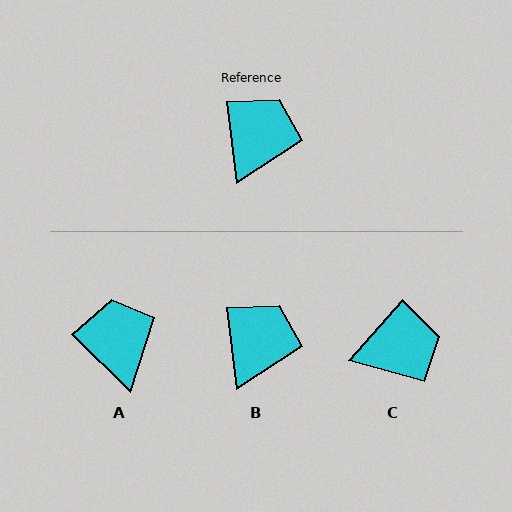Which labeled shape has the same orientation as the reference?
B.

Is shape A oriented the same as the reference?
No, it is off by about 39 degrees.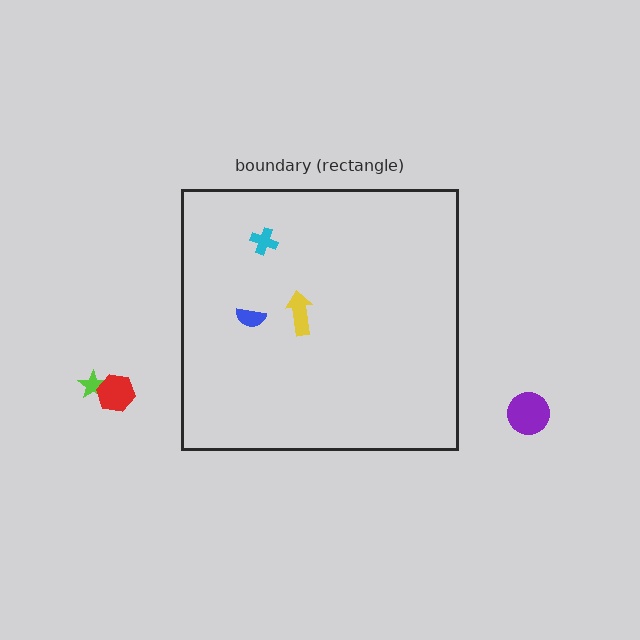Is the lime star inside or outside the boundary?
Outside.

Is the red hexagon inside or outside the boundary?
Outside.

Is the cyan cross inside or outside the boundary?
Inside.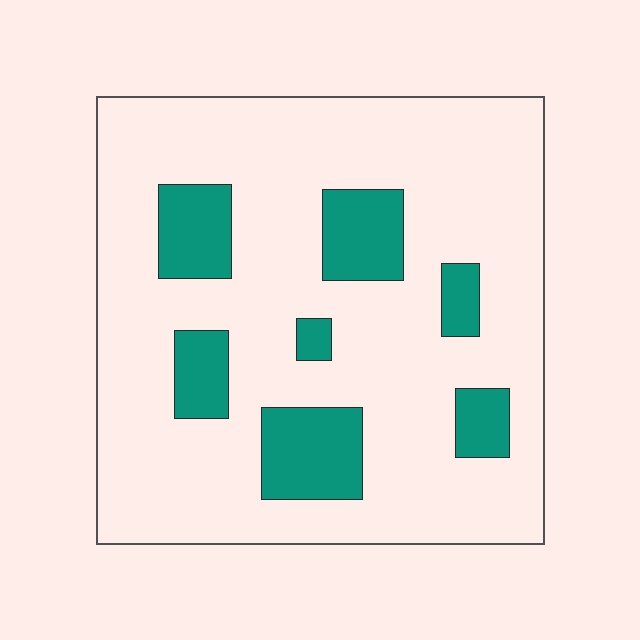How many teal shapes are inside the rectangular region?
7.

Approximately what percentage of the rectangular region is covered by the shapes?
Approximately 20%.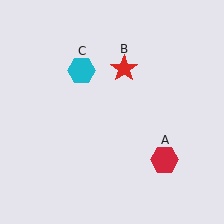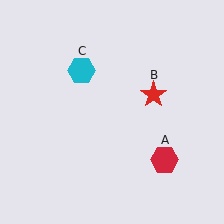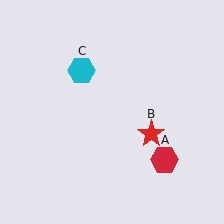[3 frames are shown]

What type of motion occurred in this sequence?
The red star (object B) rotated clockwise around the center of the scene.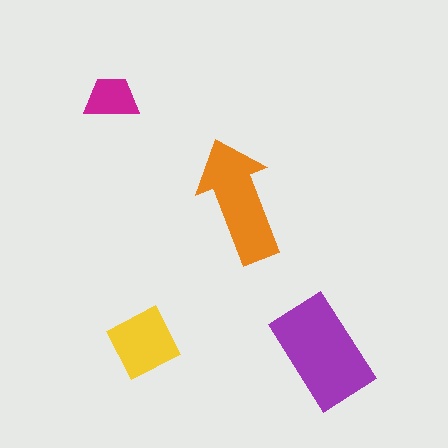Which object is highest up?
The magenta trapezoid is topmost.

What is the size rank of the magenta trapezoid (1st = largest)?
4th.